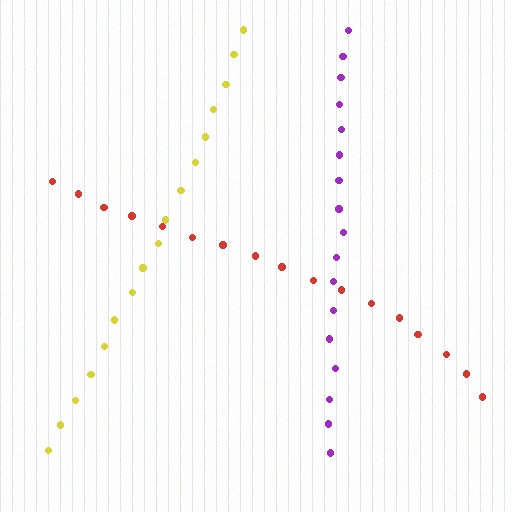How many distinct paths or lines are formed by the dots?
There are 3 distinct paths.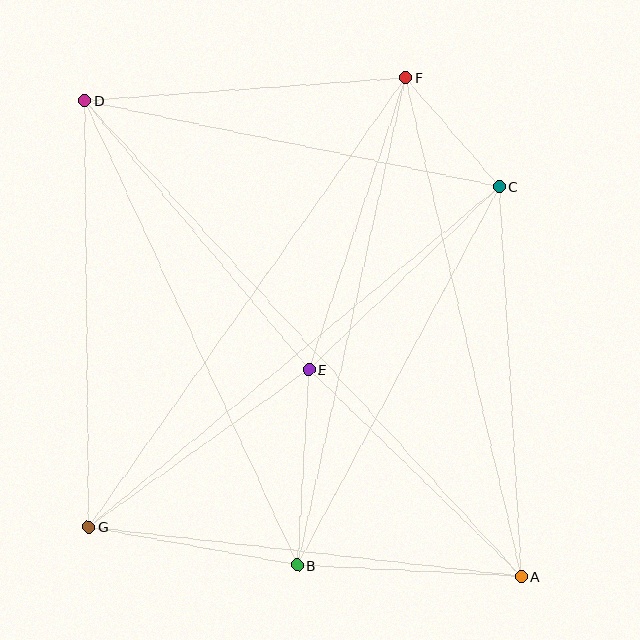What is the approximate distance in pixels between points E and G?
The distance between E and G is approximately 270 pixels.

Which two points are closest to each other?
Points C and F are closest to each other.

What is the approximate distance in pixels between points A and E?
The distance between A and E is approximately 296 pixels.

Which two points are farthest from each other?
Points A and D are farthest from each other.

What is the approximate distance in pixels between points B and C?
The distance between B and C is approximately 429 pixels.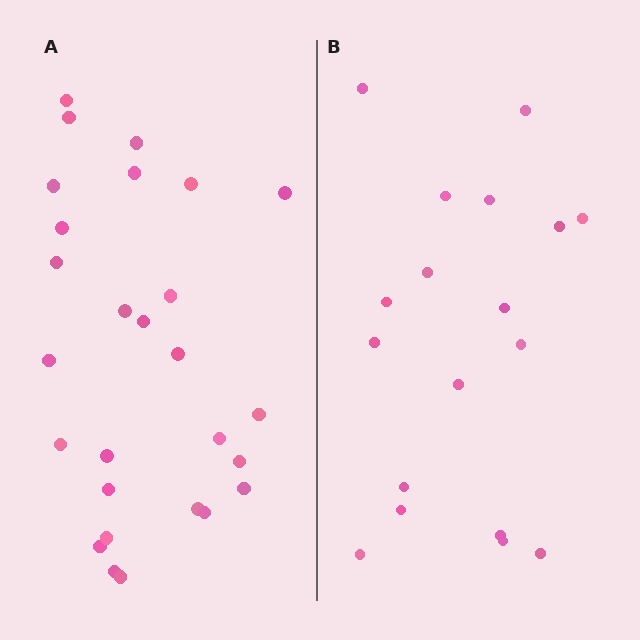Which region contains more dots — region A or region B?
Region A (the left region) has more dots.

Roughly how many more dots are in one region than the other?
Region A has roughly 8 or so more dots than region B.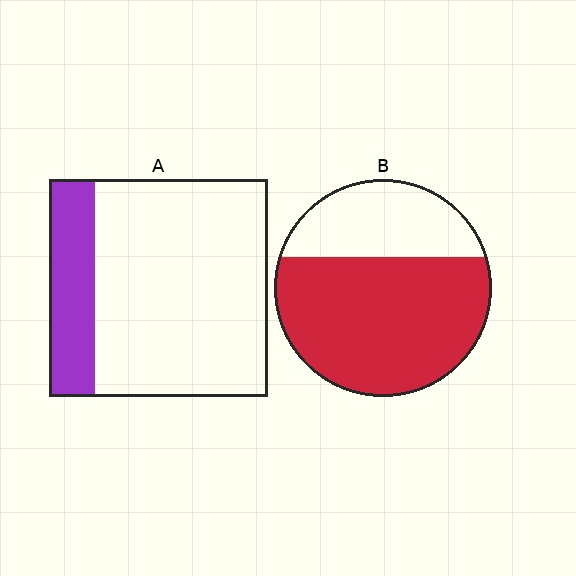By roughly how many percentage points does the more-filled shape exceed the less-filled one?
By roughly 45 percentage points (B over A).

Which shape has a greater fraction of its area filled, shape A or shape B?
Shape B.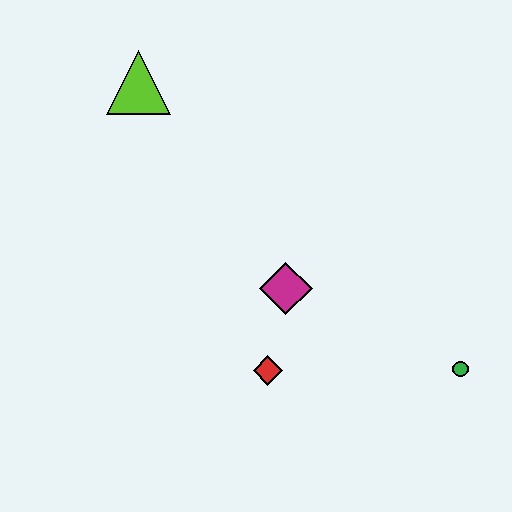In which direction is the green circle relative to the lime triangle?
The green circle is to the right of the lime triangle.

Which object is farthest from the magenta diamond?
The lime triangle is farthest from the magenta diamond.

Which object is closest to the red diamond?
The magenta diamond is closest to the red diamond.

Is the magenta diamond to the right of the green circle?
No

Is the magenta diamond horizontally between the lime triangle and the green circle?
Yes